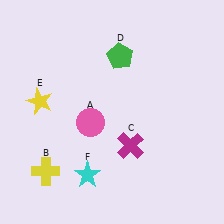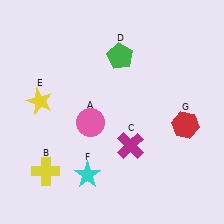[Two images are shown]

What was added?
A red hexagon (G) was added in Image 2.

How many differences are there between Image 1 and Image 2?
There is 1 difference between the two images.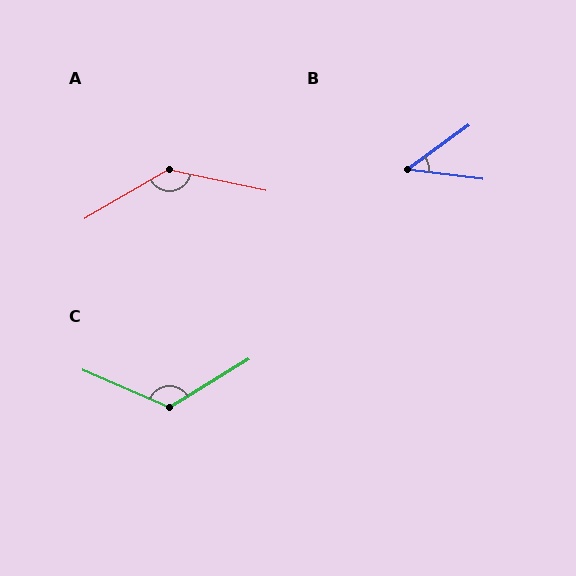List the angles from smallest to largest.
B (43°), C (125°), A (138°).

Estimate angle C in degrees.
Approximately 125 degrees.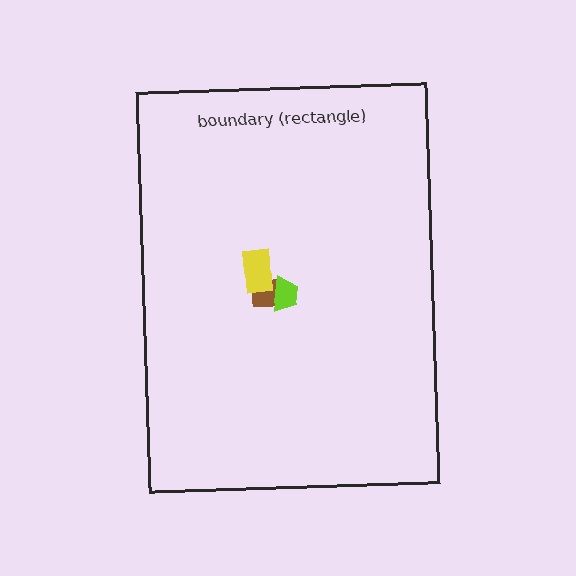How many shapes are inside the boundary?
3 inside, 0 outside.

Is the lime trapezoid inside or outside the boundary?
Inside.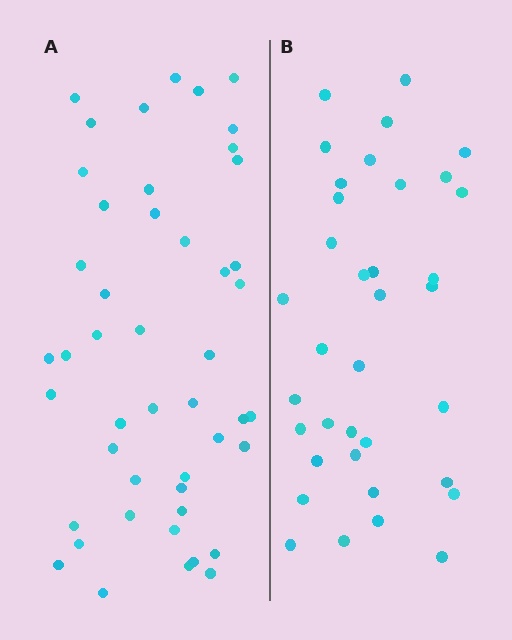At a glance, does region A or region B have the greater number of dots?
Region A (the left region) has more dots.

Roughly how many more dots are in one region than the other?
Region A has roughly 12 or so more dots than region B.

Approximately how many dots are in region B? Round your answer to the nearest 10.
About 40 dots. (The exact count is 36, which rounds to 40.)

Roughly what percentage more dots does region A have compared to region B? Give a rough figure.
About 30% more.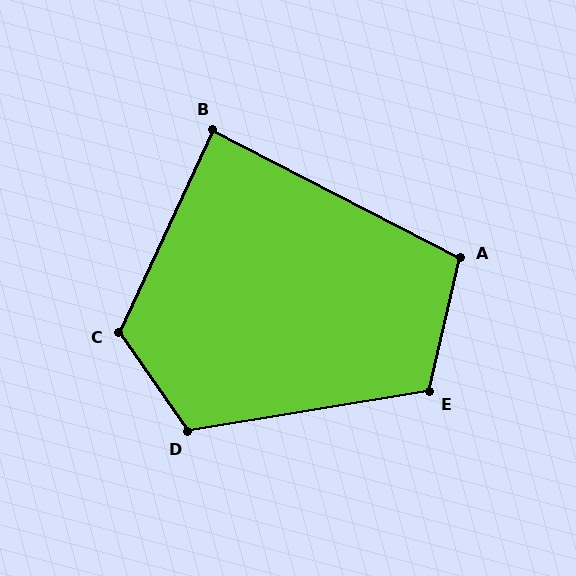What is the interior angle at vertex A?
Approximately 104 degrees (obtuse).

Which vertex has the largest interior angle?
C, at approximately 120 degrees.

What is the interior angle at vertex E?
Approximately 113 degrees (obtuse).